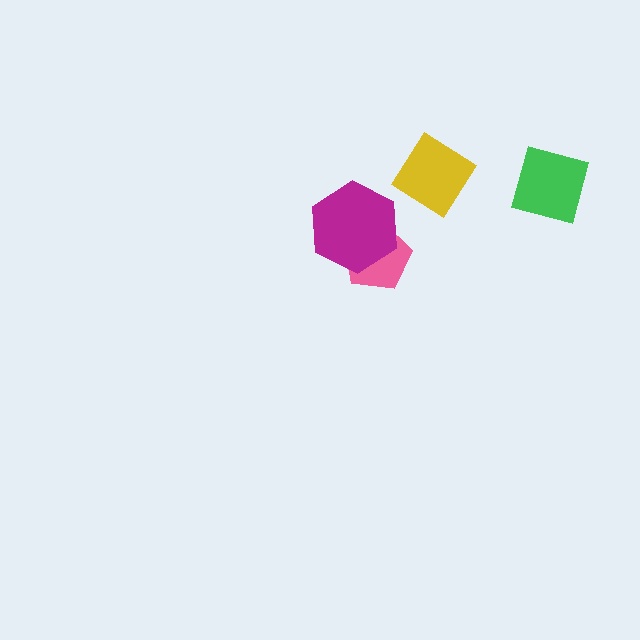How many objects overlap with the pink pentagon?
1 object overlaps with the pink pentagon.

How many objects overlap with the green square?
0 objects overlap with the green square.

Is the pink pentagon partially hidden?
Yes, it is partially covered by another shape.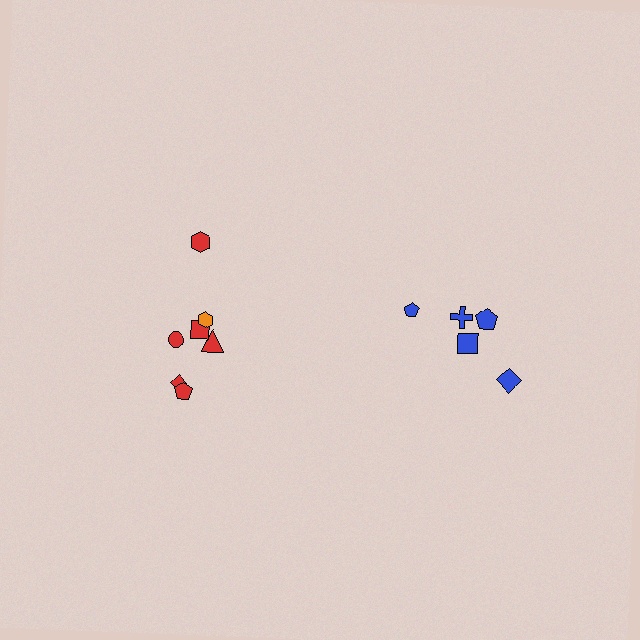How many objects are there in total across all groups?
There are 12 objects.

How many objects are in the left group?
There are 7 objects.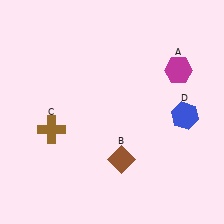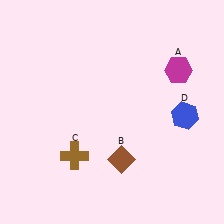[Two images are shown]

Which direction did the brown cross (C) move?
The brown cross (C) moved down.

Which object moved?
The brown cross (C) moved down.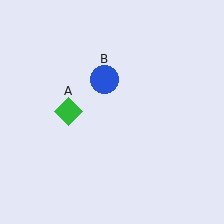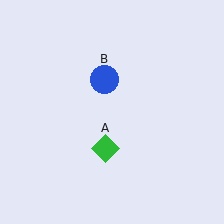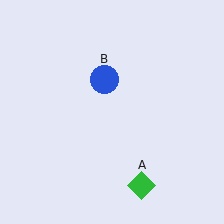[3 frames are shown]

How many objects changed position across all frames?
1 object changed position: green diamond (object A).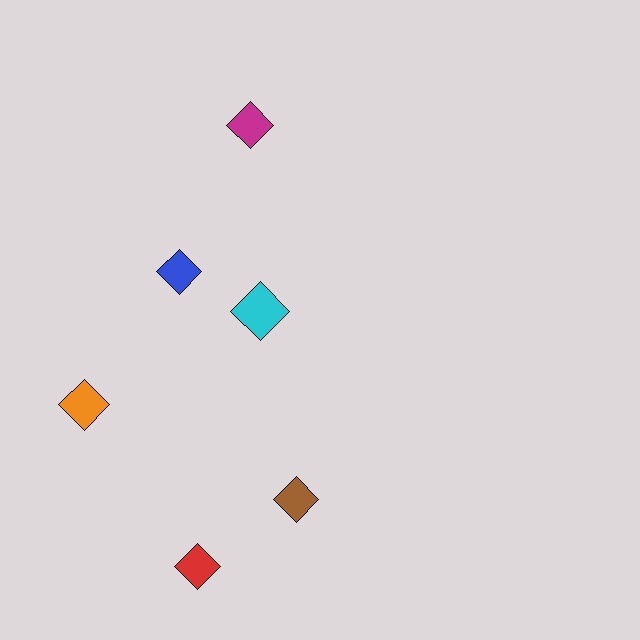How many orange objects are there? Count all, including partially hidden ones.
There is 1 orange object.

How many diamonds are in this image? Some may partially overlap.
There are 6 diamonds.